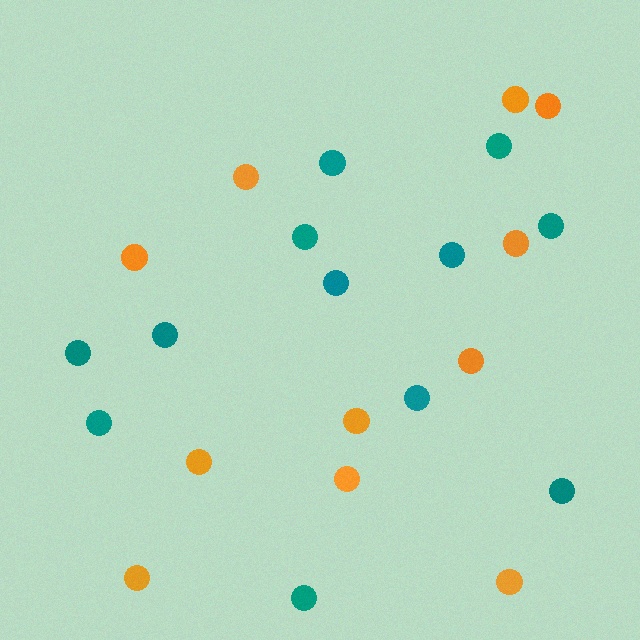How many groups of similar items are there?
There are 2 groups: one group of orange circles (11) and one group of teal circles (12).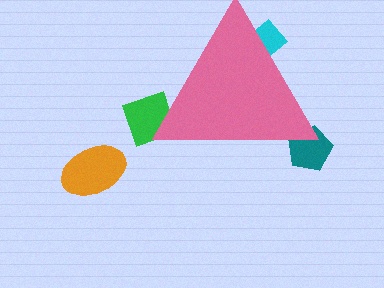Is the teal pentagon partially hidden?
Yes, the teal pentagon is partially hidden behind the pink triangle.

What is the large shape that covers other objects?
A pink triangle.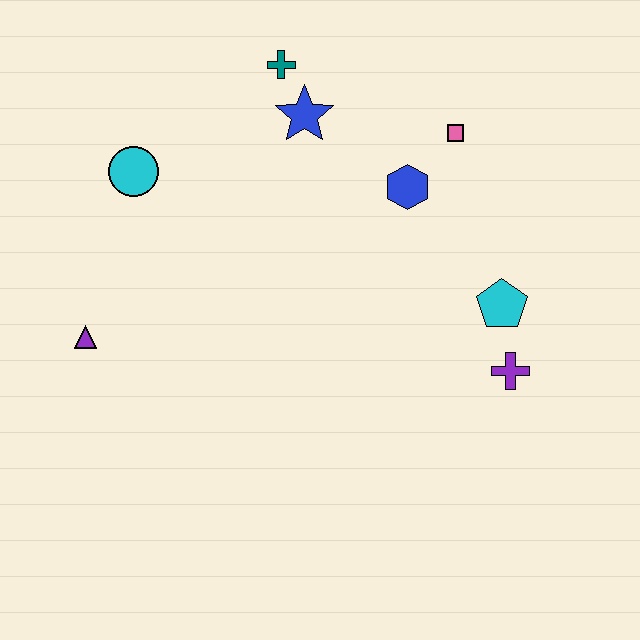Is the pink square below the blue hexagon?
No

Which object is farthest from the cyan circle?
The purple cross is farthest from the cyan circle.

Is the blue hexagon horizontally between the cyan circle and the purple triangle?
No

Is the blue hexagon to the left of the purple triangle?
No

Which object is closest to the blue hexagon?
The pink square is closest to the blue hexagon.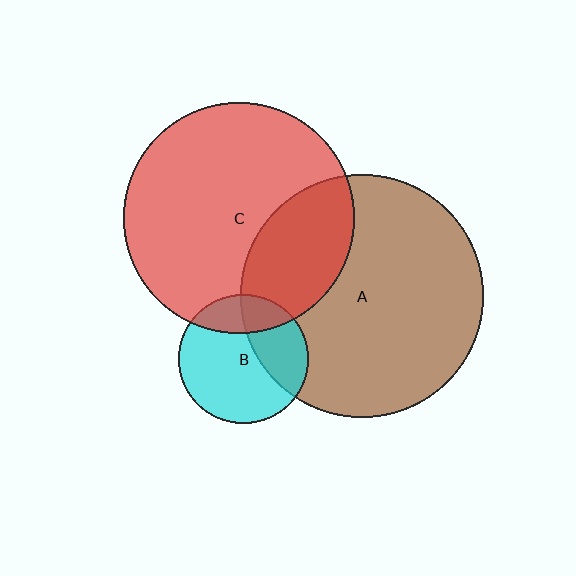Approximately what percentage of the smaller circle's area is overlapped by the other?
Approximately 20%.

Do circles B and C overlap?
Yes.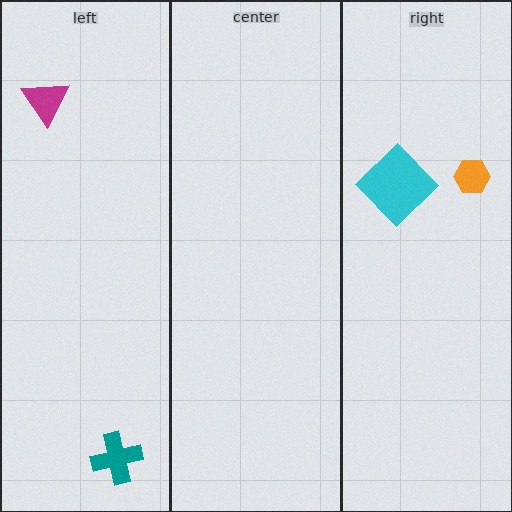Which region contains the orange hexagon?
The right region.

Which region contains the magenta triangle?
The left region.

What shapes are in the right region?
The orange hexagon, the cyan diamond.